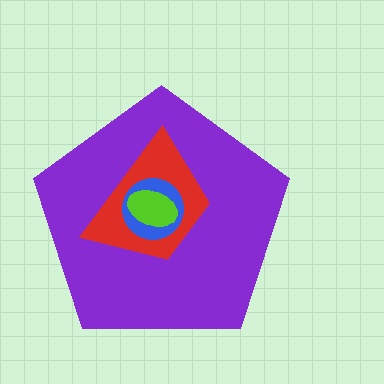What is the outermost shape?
The purple pentagon.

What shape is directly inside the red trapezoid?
The blue circle.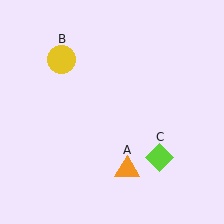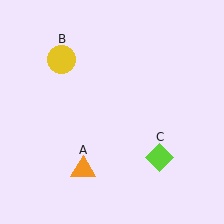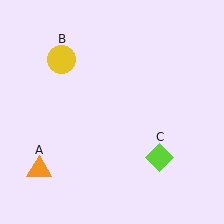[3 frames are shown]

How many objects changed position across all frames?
1 object changed position: orange triangle (object A).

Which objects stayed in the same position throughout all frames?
Yellow circle (object B) and lime diamond (object C) remained stationary.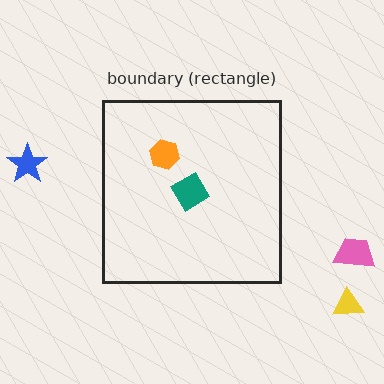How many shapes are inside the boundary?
2 inside, 3 outside.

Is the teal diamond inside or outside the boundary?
Inside.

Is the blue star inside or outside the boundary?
Outside.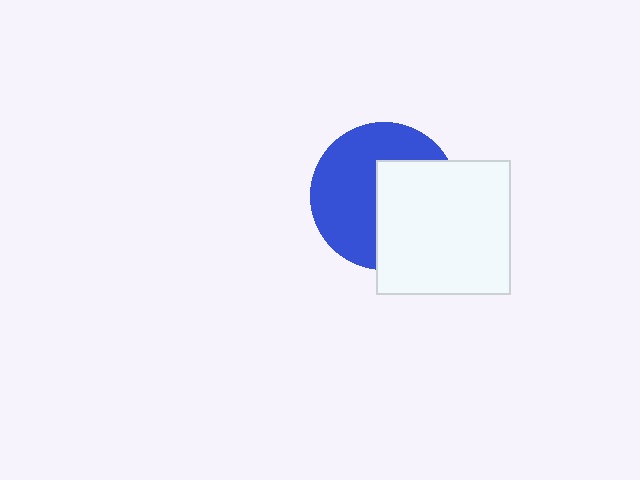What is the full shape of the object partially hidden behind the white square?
The partially hidden object is a blue circle.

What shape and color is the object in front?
The object in front is a white square.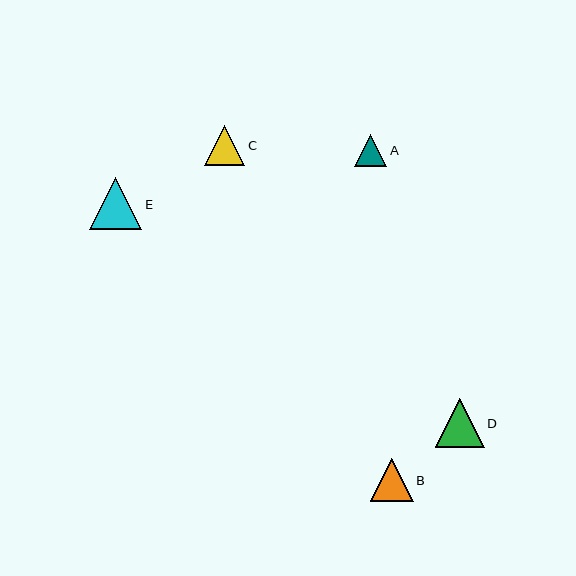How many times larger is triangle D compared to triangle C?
Triangle D is approximately 1.2 times the size of triangle C.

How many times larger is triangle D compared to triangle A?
Triangle D is approximately 1.5 times the size of triangle A.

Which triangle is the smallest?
Triangle A is the smallest with a size of approximately 32 pixels.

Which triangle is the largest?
Triangle E is the largest with a size of approximately 52 pixels.